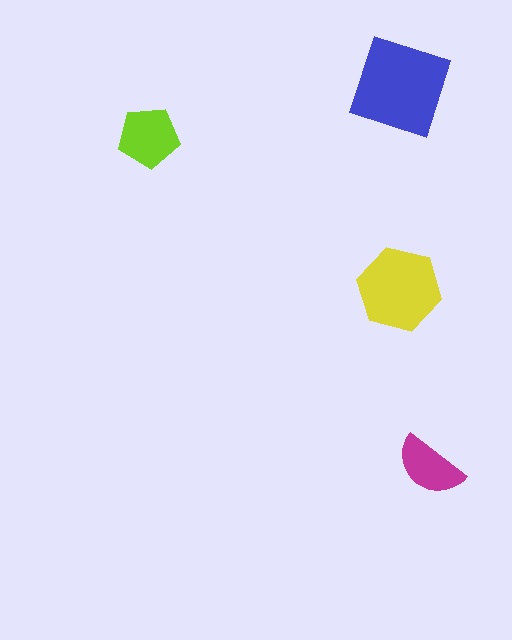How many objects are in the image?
There are 4 objects in the image.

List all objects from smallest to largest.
The magenta semicircle, the lime pentagon, the yellow hexagon, the blue diamond.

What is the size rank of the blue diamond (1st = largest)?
1st.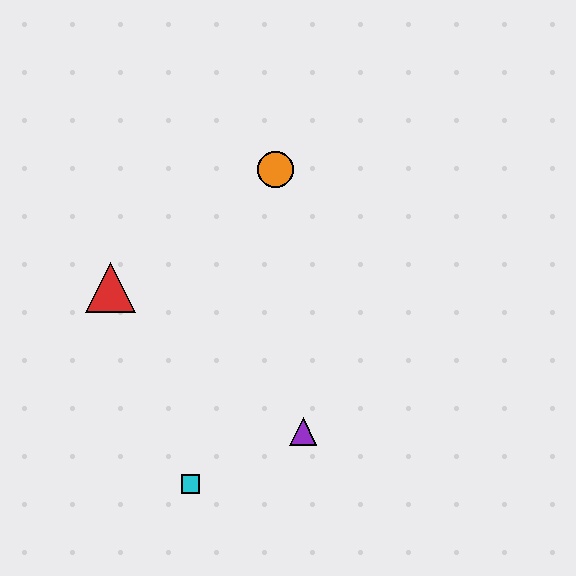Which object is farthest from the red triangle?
The purple triangle is farthest from the red triangle.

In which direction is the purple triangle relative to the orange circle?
The purple triangle is below the orange circle.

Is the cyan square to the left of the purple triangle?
Yes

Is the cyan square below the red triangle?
Yes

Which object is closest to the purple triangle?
The cyan square is closest to the purple triangle.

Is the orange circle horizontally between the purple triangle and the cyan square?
Yes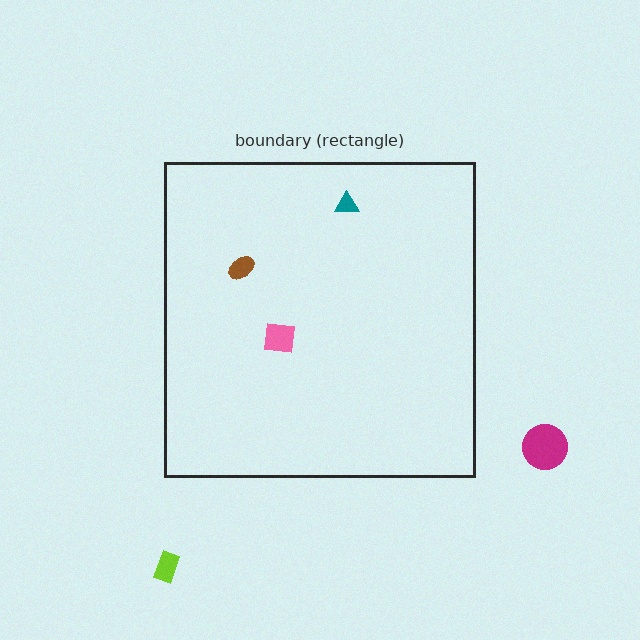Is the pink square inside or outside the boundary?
Inside.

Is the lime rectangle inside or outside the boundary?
Outside.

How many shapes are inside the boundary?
3 inside, 2 outside.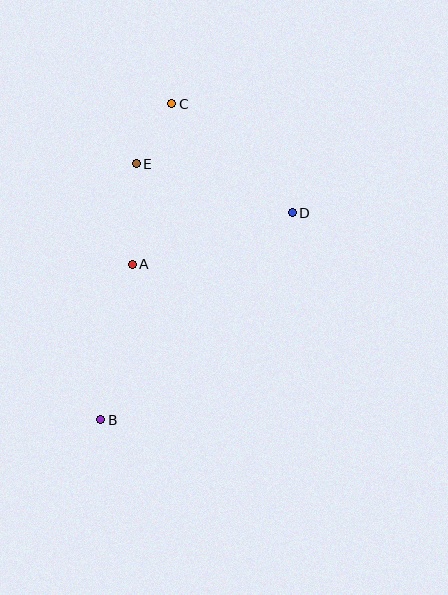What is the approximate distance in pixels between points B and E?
The distance between B and E is approximately 259 pixels.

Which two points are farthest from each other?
Points B and C are farthest from each other.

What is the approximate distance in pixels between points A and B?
The distance between A and B is approximately 158 pixels.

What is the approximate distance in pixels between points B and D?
The distance between B and D is approximately 282 pixels.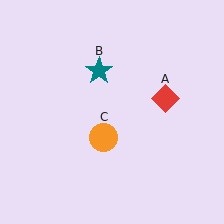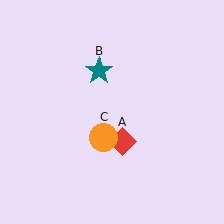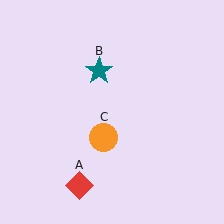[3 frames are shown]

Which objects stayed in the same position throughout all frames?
Teal star (object B) and orange circle (object C) remained stationary.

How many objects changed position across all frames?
1 object changed position: red diamond (object A).